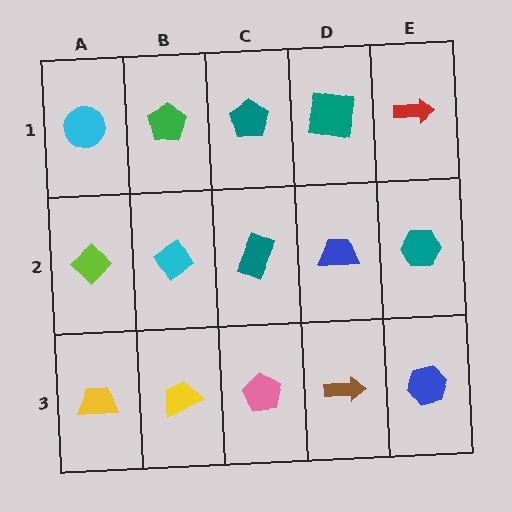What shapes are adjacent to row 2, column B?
A green pentagon (row 1, column B), a yellow trapezoid (row 3, column B), a lime diamond (row 2, column A), a teal rectangle (row 2, column C).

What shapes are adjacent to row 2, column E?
A red arrow (row 1, column E), a blue hexagon (row 3, column E), a blue trapezoid (row 2, column D).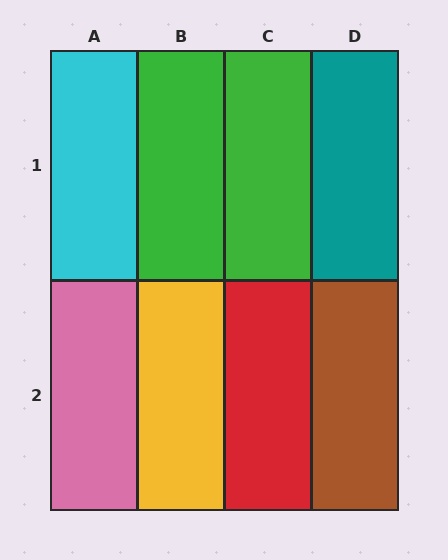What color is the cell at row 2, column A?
Pink.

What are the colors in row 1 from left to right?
Cyan, green, green, teal.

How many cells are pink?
1 cell is pink.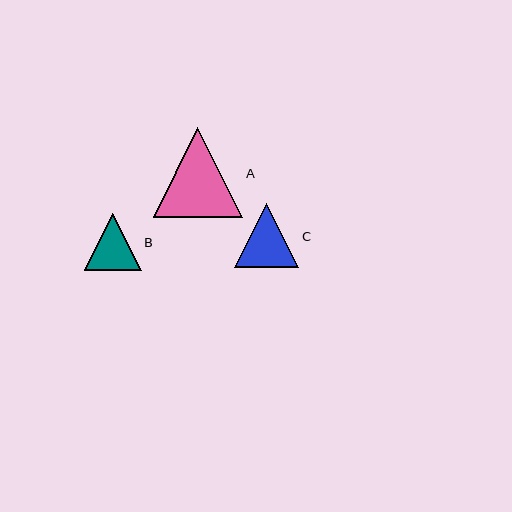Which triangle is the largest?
Triangle A is the largest with a size of approximately 90 pixels.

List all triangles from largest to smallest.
From largest to smallest: A, C, B.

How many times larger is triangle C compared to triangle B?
Triangle C is approximately 1.1 times the size of triangle B.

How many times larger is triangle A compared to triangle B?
Triangle A is approximately 1.6 times the size of triangle B.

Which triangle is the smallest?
Triangle B is the smallest with a size of approximately 57 pixels.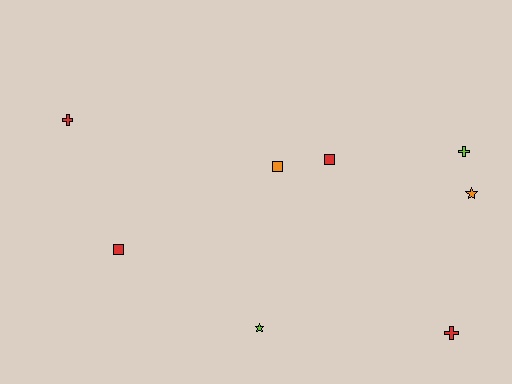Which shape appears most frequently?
Cross, with 3 objects.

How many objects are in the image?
There are 8 objects.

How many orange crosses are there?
There are no orange crosses.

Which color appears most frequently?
Red, with 4 objects.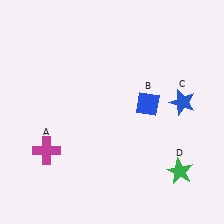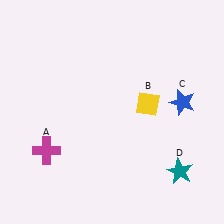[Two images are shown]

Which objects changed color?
B changed from blue to yellow. D changed from green to teal.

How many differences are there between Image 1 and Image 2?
There are 2 differences between the two images.